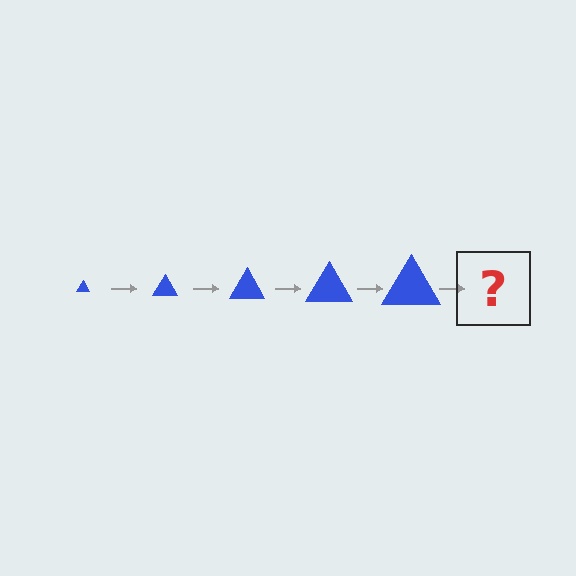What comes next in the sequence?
The next element should be a blue triangle, larger than the previous one.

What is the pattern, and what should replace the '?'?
The pattern is that the triangle gets progressively larger each step. The '?' should be a blue triangle, larger than the previous one.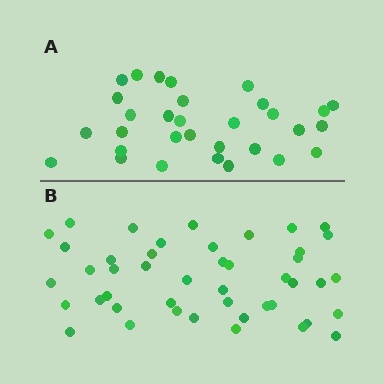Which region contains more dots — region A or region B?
Region B (the bottom region) has more dots.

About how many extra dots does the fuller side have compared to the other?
Region B has approximately 15 more dots than region A.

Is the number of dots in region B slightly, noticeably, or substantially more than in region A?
Region B has substantially more. The ratio is roughly 1.5 to 1.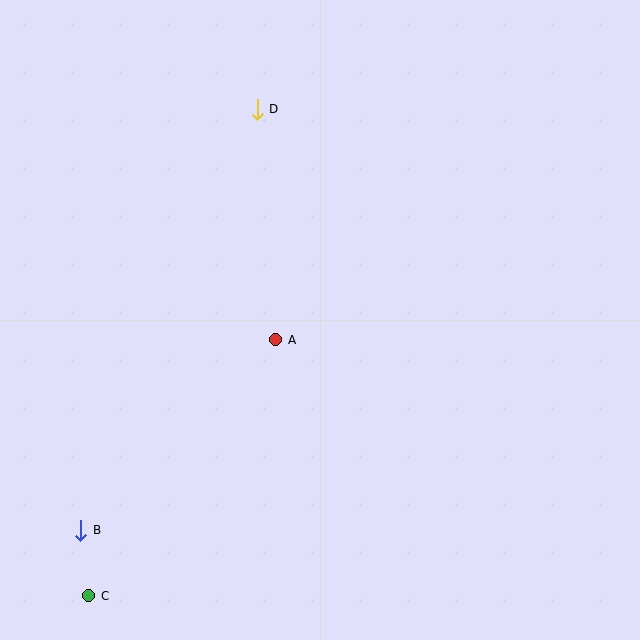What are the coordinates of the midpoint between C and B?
The midpoint between C and B is at (85, 563).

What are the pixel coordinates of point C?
Point C is at (89, 596).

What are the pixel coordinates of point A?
Point A is at (276, 340).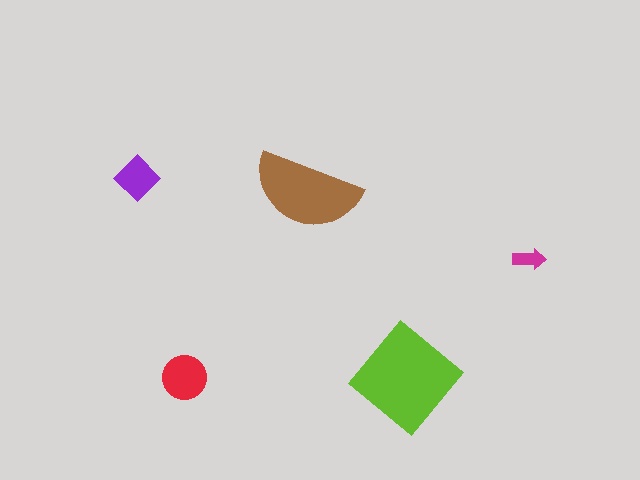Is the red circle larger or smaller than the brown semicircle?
Smaller.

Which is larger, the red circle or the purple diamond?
The red circle.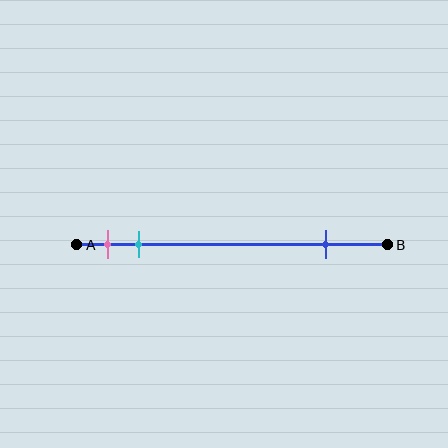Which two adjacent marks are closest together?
The pink and cyan marks are the closest adjacent pair.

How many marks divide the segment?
There are 3 marks dividing the segment.